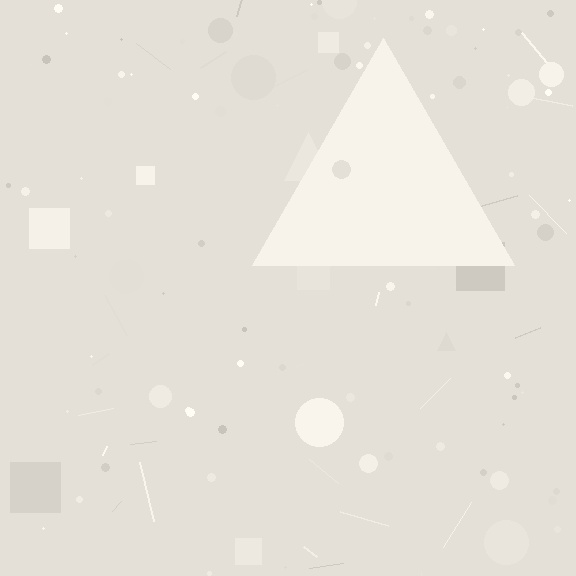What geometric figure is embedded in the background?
A triangle is embedded in the background.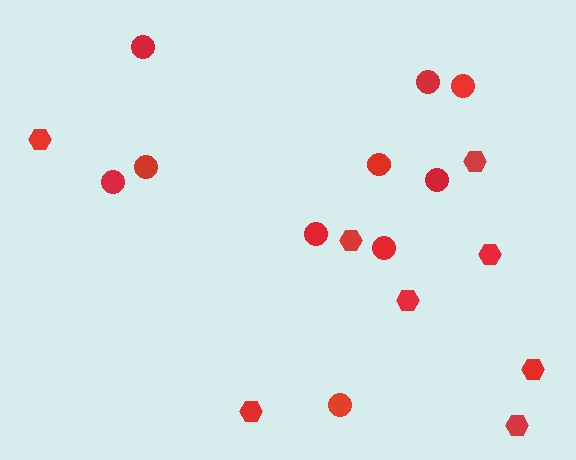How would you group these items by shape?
There are 2 groups: one group of circles (10) and one group of hexagons (8).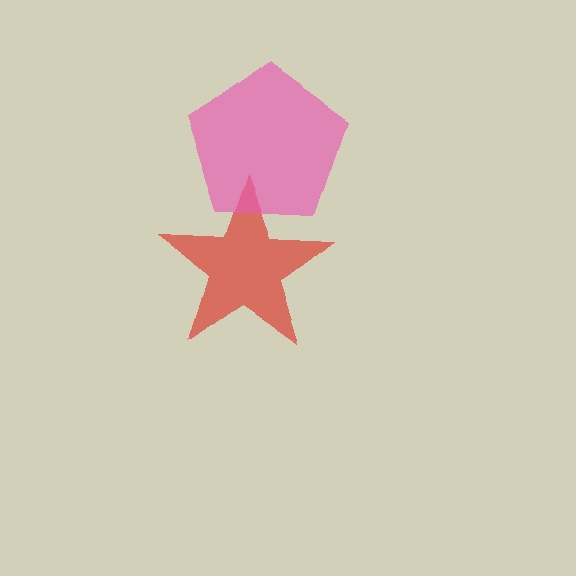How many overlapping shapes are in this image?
There are 2 overlapping shapes in the image.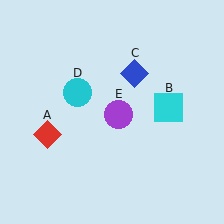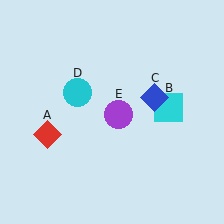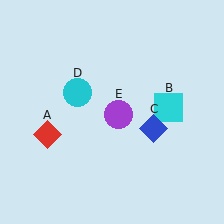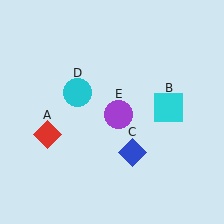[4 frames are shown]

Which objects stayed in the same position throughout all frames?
Red diamond (object A) and cyan square (object B) and cyan circle (object D) and purple circle (object E) remained stationary.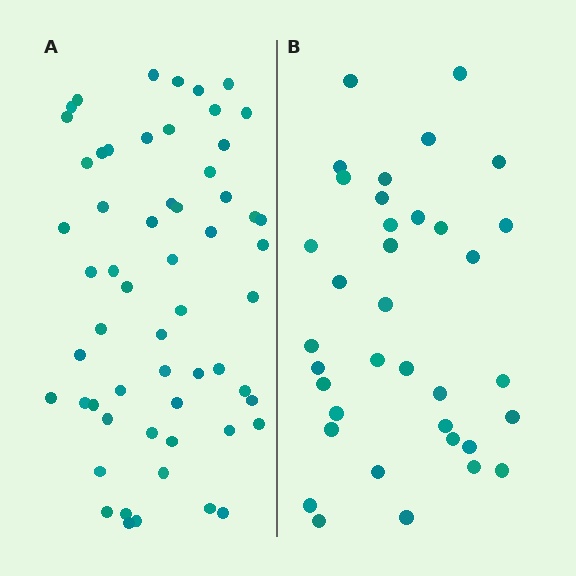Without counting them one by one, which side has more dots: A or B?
Region A (the left region) has more dots.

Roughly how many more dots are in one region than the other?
Region A has approximately 20 more dots than region B.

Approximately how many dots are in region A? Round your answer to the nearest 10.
About 60 dots. (The exact count is 58, which rounds to 60.)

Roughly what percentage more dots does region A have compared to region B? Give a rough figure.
About 60% more.